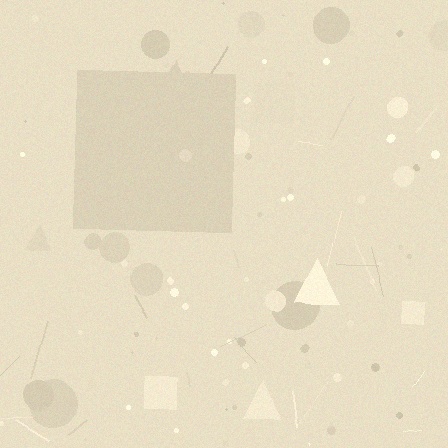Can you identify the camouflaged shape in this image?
The camouflaged shape is a square.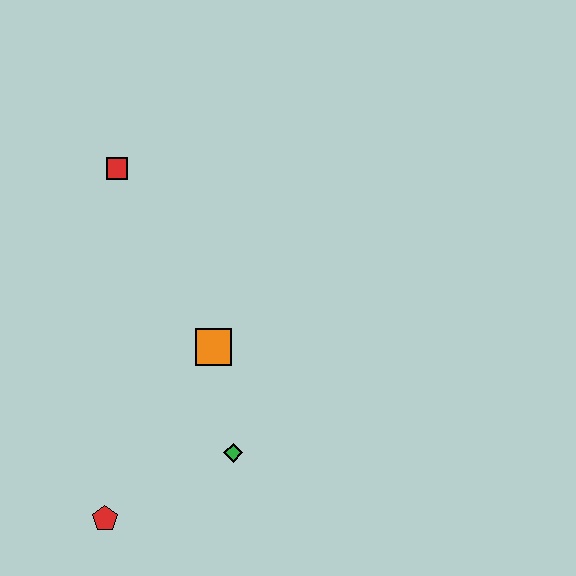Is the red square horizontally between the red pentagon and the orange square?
Yes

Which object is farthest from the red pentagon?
The red square is farthest from the red pentagon.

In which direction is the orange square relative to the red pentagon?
The orange square is above the red pentagon.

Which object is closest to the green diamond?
The orange square is closest to the green diamond.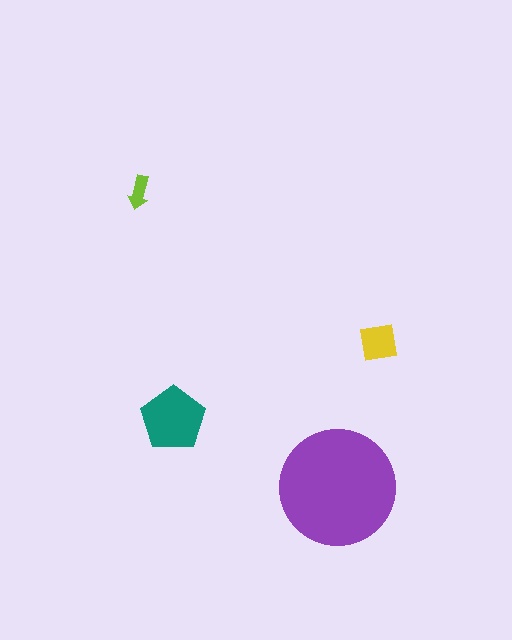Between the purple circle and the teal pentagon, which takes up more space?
The purple circle.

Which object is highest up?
The lime arrow is topmost.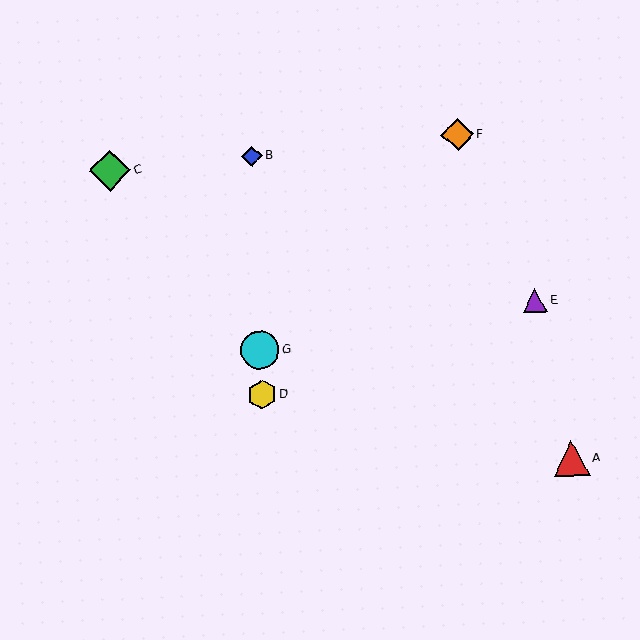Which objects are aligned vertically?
Objects B, D, G are aligned vertically.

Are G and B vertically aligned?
Yes, both are at x≈260.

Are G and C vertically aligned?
No, G is at x≈260 and C is at x≈110.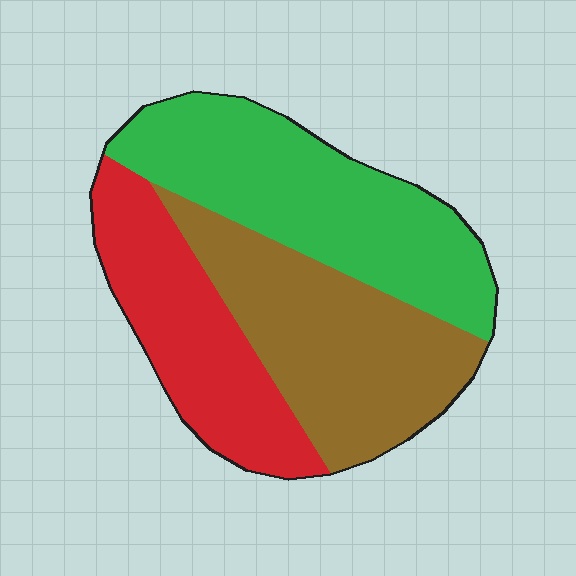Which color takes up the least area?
Red, at roughly 25%.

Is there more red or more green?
Green.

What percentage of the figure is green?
Green takes up about three eighths (3/8) of the figure.